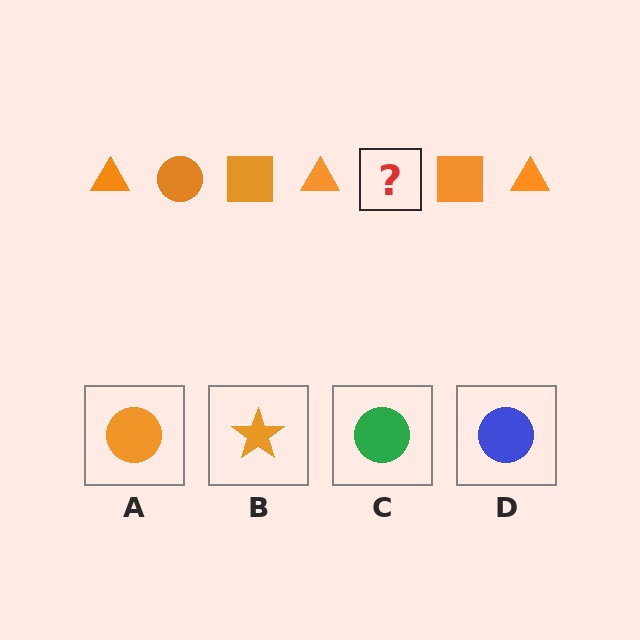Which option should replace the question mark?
Option A.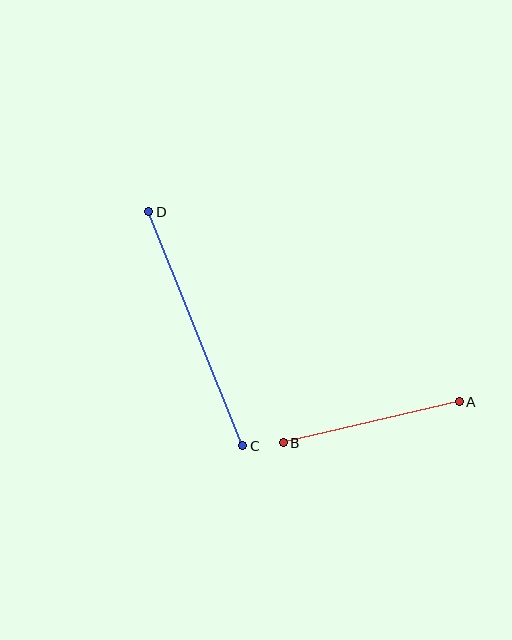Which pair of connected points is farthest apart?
Points C and D are farthest apart.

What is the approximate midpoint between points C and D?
The midpoint is at approximately (196, 329) pixels.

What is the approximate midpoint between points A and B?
The midpoint is at approximately (371, 422) pixels.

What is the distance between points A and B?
The distance is approximately 181 pixels.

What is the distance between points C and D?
The distance is approximately 252 pixels.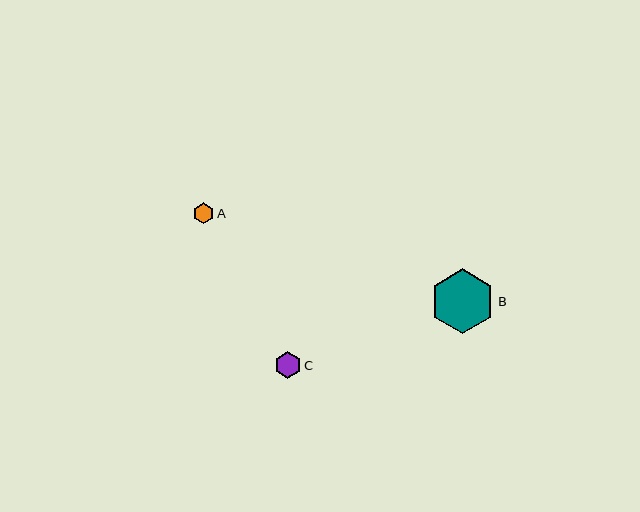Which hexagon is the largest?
Hexagon B is the largest with a size of approximately 65 pixels.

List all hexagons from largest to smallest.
From largest to smallest: B, C, A.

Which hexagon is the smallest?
Hexagon A is the smallest with a size of approximately 21 pixels.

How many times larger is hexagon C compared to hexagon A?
Hexagon C is approximately 1.3 times the size of hexagon A.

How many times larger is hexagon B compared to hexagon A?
Hexagon B is approximately 3.1 times the size of hexagon A.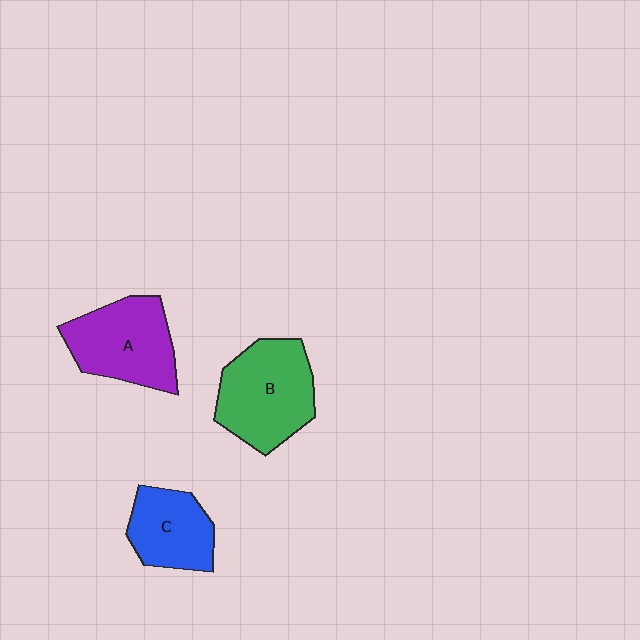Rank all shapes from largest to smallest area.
From largest to smallest: B (green), A (purple), C (blue).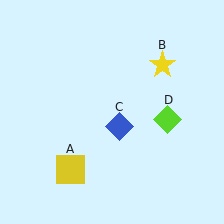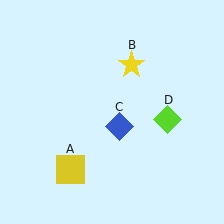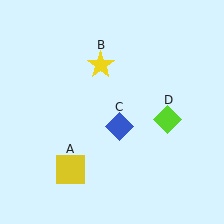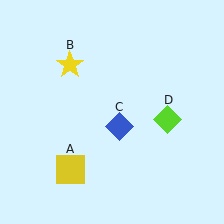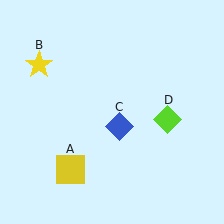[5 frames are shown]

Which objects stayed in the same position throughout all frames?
Yellow square (object A) and blue diamond (object C) and lime diamond (object D) remained stationary.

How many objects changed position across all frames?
1 object changed position: yellow star (object B).